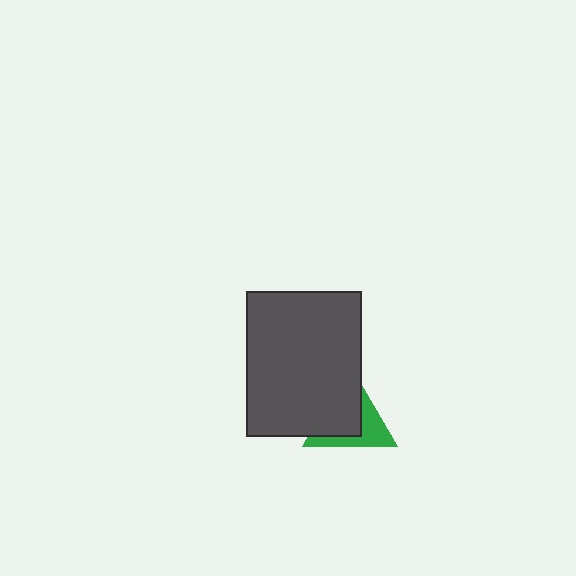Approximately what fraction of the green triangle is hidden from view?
Roughly 57% of the green triangle is hidden behind the dark gray rectangle.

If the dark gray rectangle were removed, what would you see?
You would see the complete green triangle.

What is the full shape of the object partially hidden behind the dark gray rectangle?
The partially hidden object is a green triangle.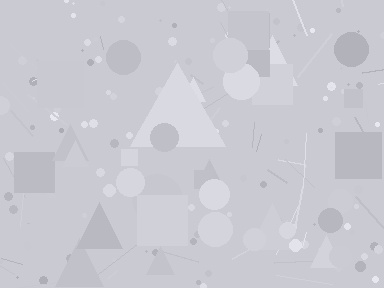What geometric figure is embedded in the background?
A triangle is embedded in the background.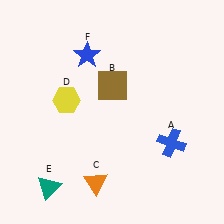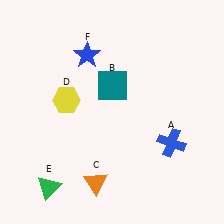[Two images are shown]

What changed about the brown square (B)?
In Image 1, B is brown. In Image 2, it changed to teal.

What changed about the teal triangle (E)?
In Image 1, E is teal. In Image 2, it changed to green.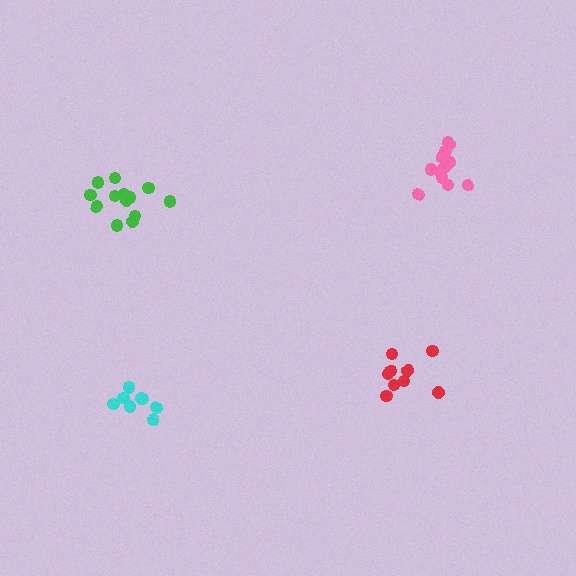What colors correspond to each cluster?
The clusters are colored: green, pink, cyan, red.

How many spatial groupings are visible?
There are 4 spatial groupings.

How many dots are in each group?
Group 1: 13 dots, Group 2: 12 dots, Group 3: 8 dots, Group 4: 9 dots (42 total).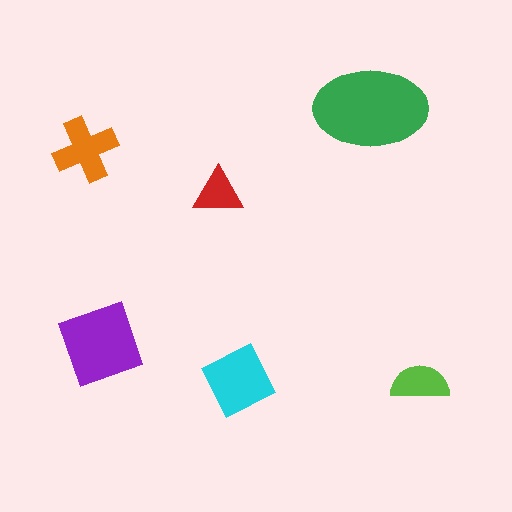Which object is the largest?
The green ellipse.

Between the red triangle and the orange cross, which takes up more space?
The orange cross.